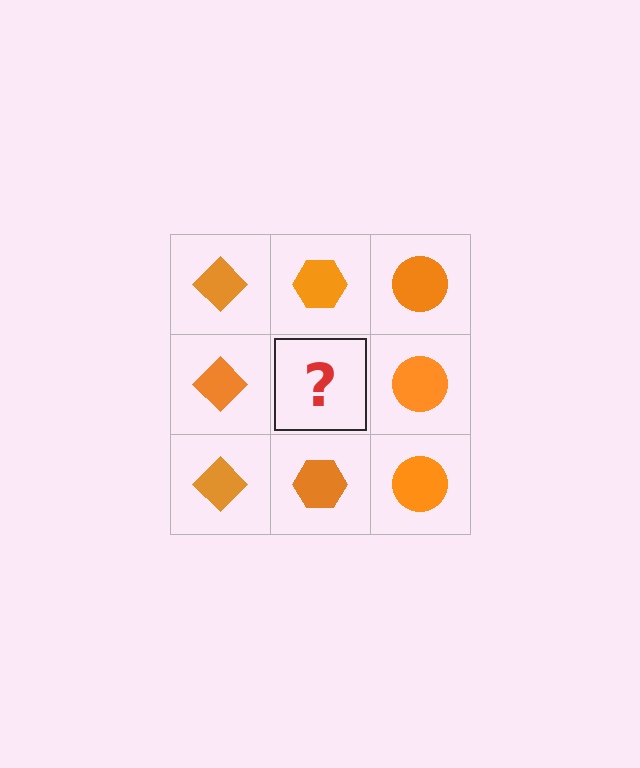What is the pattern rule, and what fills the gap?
The rule is that each column has a consistent shape. The gap should be filled with an orange hexagon.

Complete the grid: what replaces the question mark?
The question mark should be replaced with an orange hexagon.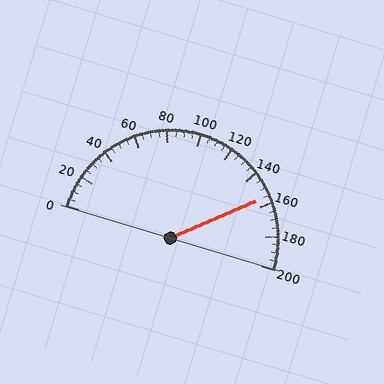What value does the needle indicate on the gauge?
The needle indicates approximately 155.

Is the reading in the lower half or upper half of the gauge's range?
The reading is in the upper half of the range (0 to 200).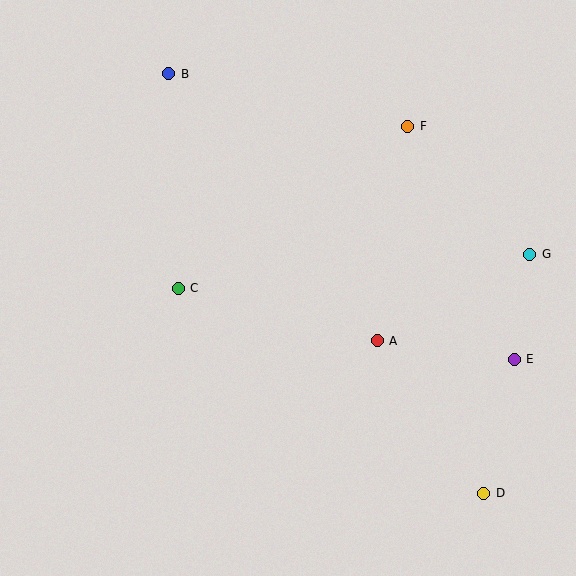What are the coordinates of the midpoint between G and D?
The midpoint between G and D is at (507, 374).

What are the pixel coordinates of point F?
Point F is at (408, 126).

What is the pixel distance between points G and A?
The distance between G and A is 175 pixels.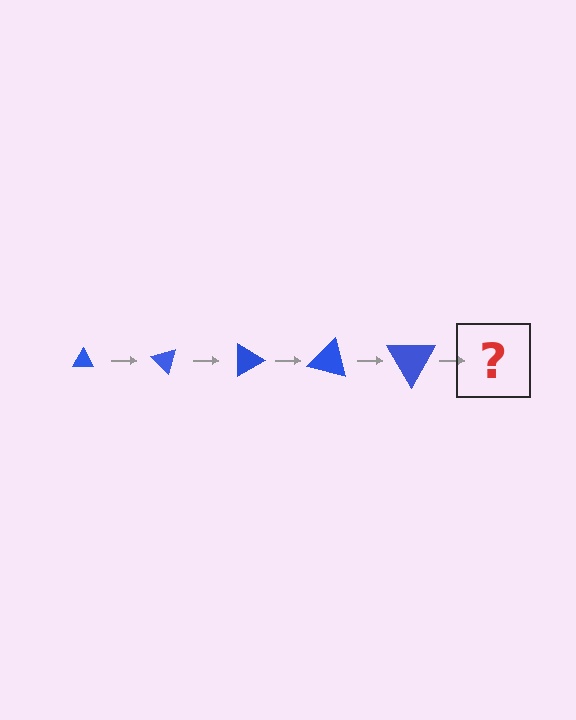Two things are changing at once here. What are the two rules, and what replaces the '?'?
The two rules are that the triangle grows larger each step and it rotates 45 degrees each step. The '?' should be a triangle, larger than the previous one and rotated 225 degrees from the start.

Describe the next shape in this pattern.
It should be a triangle, larger than the previous one and rotated 225 degrees from the start.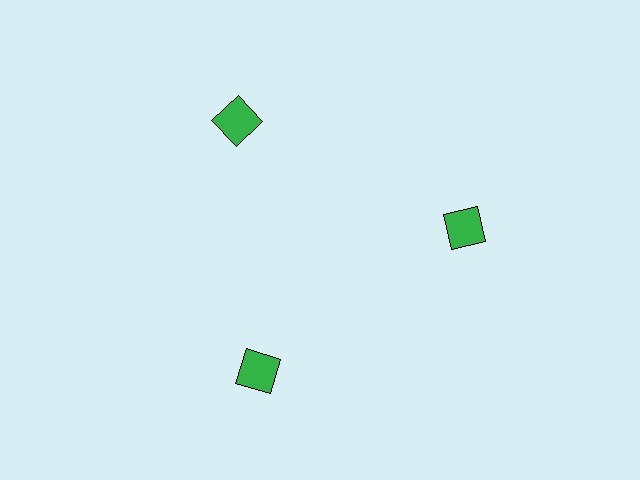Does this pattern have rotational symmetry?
Yes, this pattern has 3-fold rotational symmetry. It looks the same after rotating 120 degrees around the center.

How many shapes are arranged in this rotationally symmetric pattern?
There are 3 shapes, arranged in 3 groups of 1.